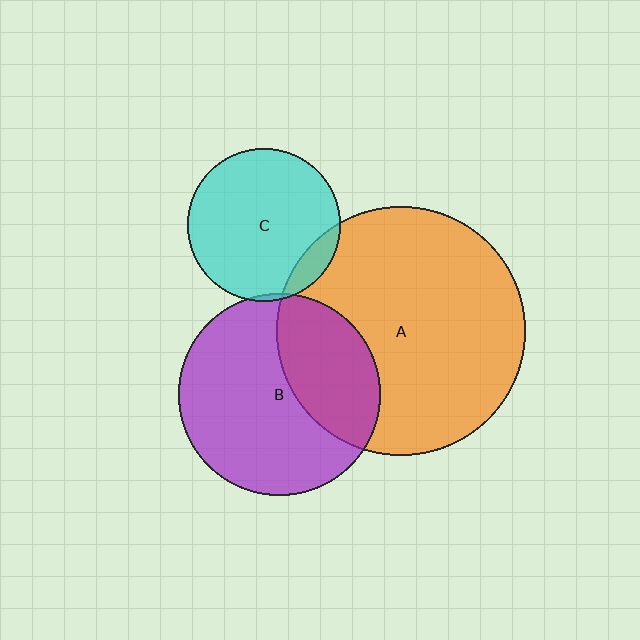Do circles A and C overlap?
Yes.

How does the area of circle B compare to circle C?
Approximately 1.8 times.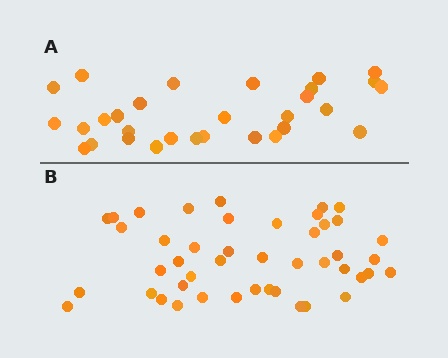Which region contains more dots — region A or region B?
Region B (the bottom region) has more dots.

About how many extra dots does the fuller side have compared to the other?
Region B has approximately 15 more dots than region A.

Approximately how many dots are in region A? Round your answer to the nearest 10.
About 30 dots.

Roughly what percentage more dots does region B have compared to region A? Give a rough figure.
About 50% more.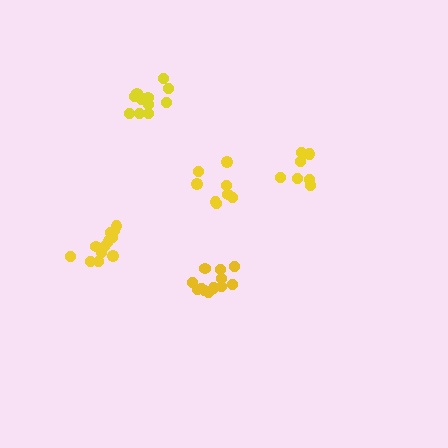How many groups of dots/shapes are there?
There are 5 groups.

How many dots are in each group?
Group 1: 8 dots, Group 2: 12 dots, Group 3: 12 dots, Group 4: 12 dots, Group 5: 8 dots (52 total).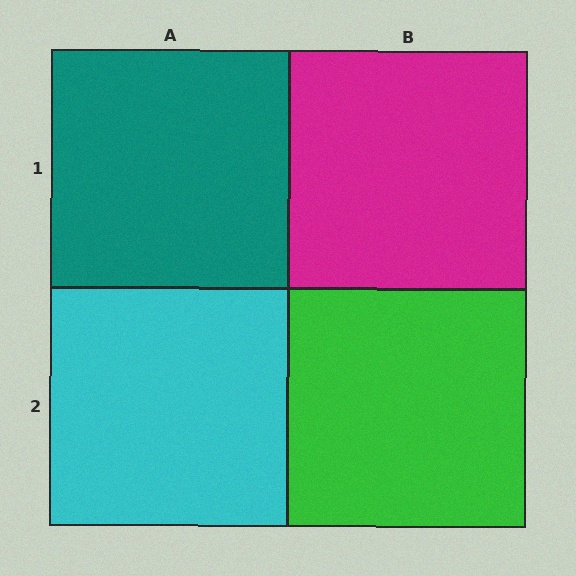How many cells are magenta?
1 cell is magenta.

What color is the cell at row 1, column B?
Magenta.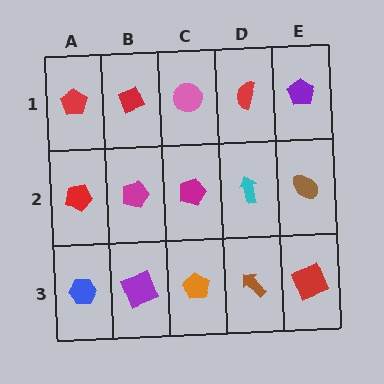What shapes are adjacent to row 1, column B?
A magenta pentagon (row 2, column B), a red pentagon (row 1, column A), a pink circle (row 1, column C).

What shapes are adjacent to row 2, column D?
A red semicircle (row 1, column D), a brown arrow (row 3, column D), a magenta pentagon (row 2, column C), a brown ellipse (row 2, column E).